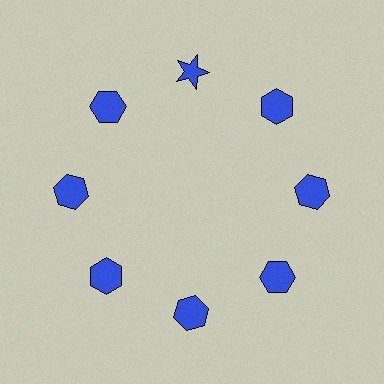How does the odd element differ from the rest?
It has a different shape: star instead of hexagon.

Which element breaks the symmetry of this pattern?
The blue star at roughly the 12 o'clock position breaks the symmetry. All other shapes are blue hexagons.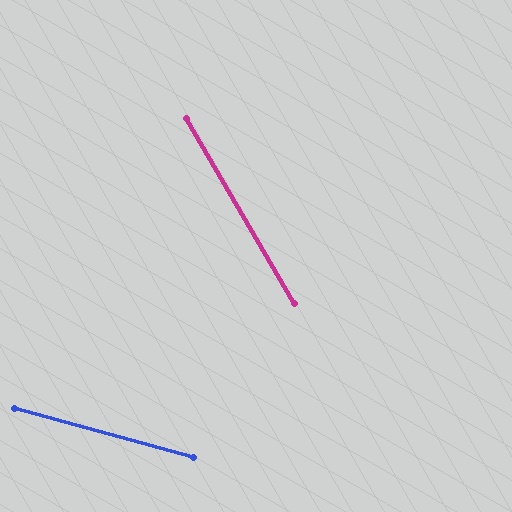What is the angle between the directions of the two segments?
Approximately 44 degrees.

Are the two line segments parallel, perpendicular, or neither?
Neither parallel nor perpendicular — they differ by about 44°.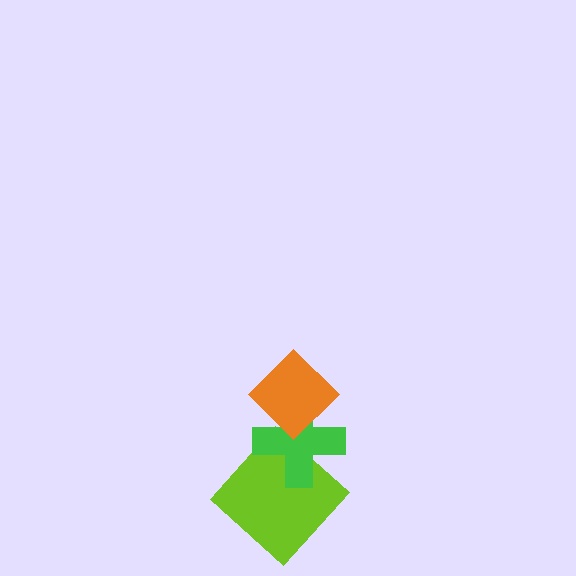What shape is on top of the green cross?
The orange diamond is on top of the green cross.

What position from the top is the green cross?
The green cross is 2nd from the top.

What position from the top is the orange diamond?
The orange diamond is 1st from the top.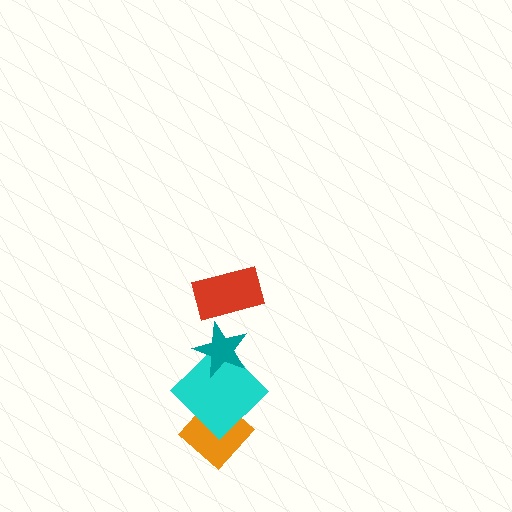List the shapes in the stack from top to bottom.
From top to bottom: the red rectangle, the teal star, the cyan diamond, the orange diamond.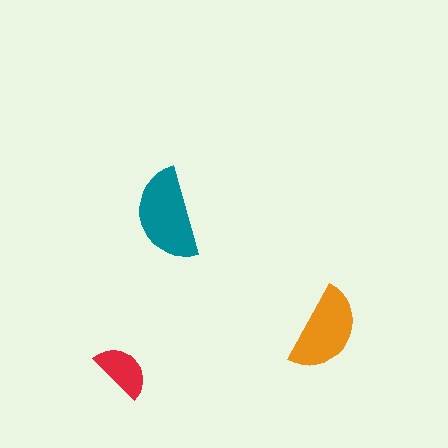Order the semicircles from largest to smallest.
the teal one, the orange one, the red one.